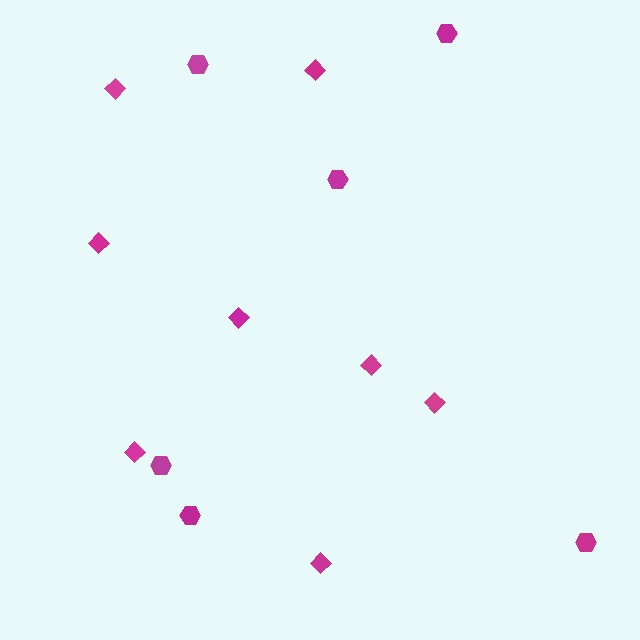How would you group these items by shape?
There are 2 groups: one group of diamonds (8) and one group of hexagons (6).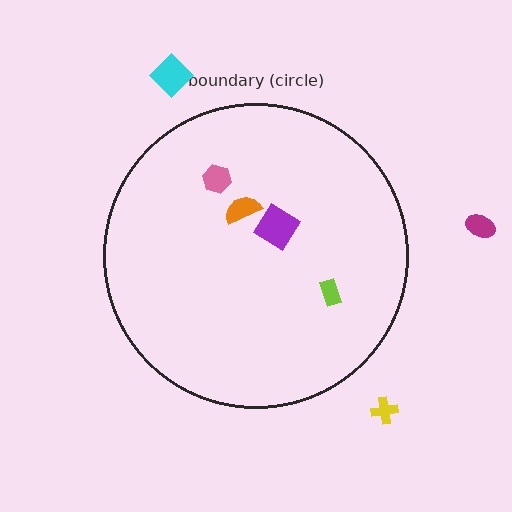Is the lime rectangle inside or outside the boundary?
Inside.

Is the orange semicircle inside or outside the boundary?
Inside.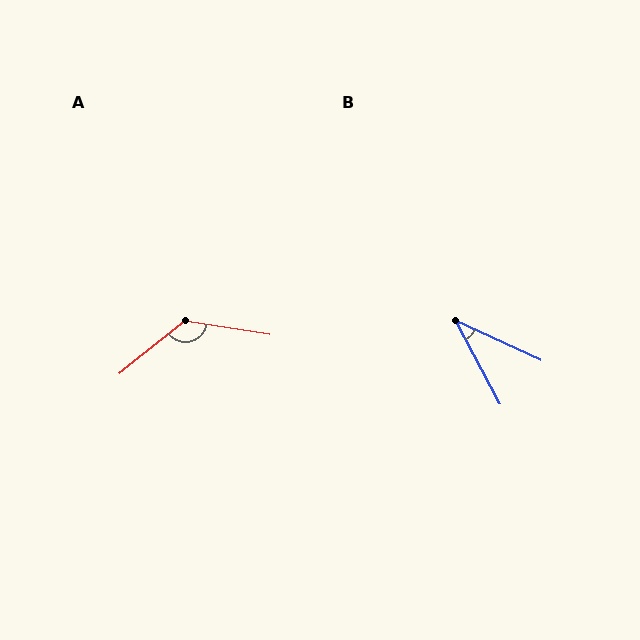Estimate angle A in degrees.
Approximately 132 degrees.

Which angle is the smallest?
B, at approximately 37 degrees.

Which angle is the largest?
A, at approximately 132 degrees.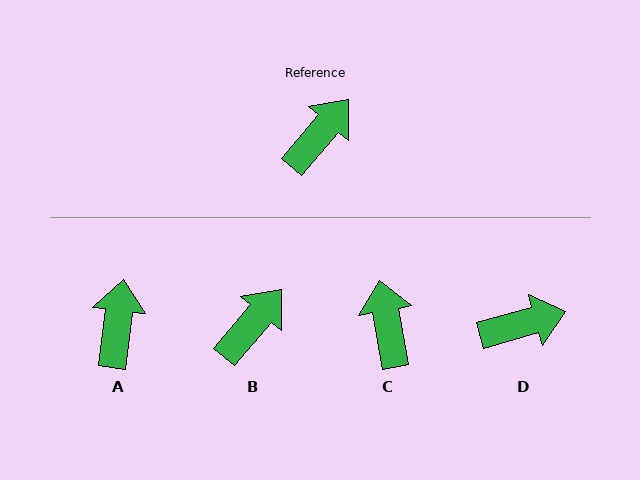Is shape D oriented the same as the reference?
No, it is off by about 34 degrees.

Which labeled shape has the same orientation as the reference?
B.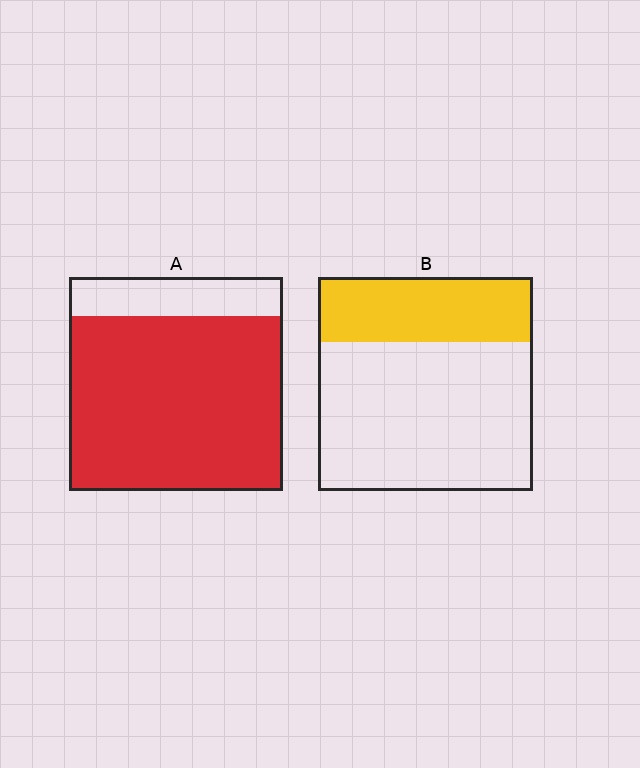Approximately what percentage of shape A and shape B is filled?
A is approximately 80% and B is approximately 30%.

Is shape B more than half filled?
No.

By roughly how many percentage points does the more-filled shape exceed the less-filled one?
By roughly 50 percentage points (A over B).